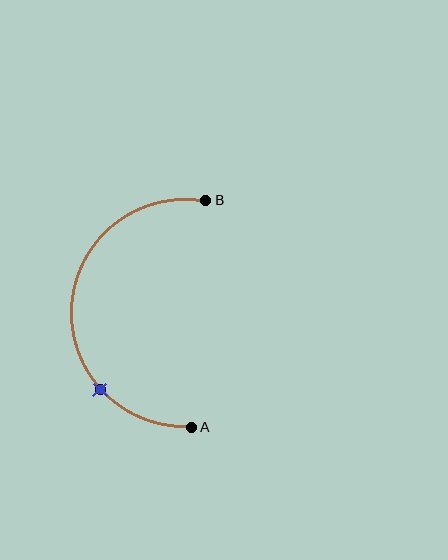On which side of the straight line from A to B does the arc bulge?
The arc bulges to the left of the straight line connecting A and B.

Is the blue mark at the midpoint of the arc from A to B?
No. The blue mark lies on the arc but is closer to endpoint A. The arc midpoint would be at the point on the curve equidistant along the arc from both A and B.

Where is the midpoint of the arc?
The arc midpoint is the point on the curve farthest from the straight line joining A and B. It sits to the left of that line.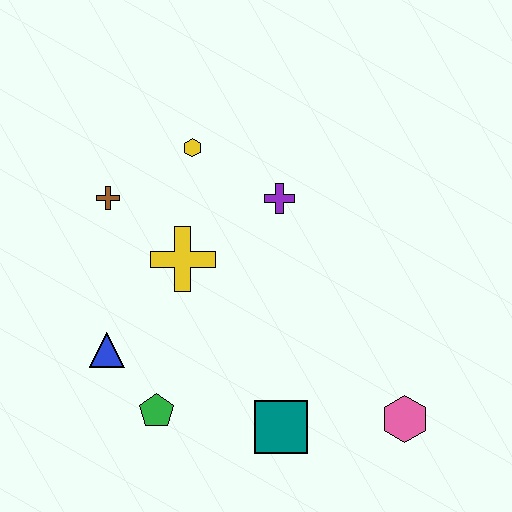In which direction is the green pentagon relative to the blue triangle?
The green pentagon is below the blue triangle.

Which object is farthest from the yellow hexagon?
The pink hexagon is farthest from the yellow hexagon.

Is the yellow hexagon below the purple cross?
No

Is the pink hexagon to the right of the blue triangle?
Yes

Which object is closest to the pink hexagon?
The teal square is closest to the pink hexagon.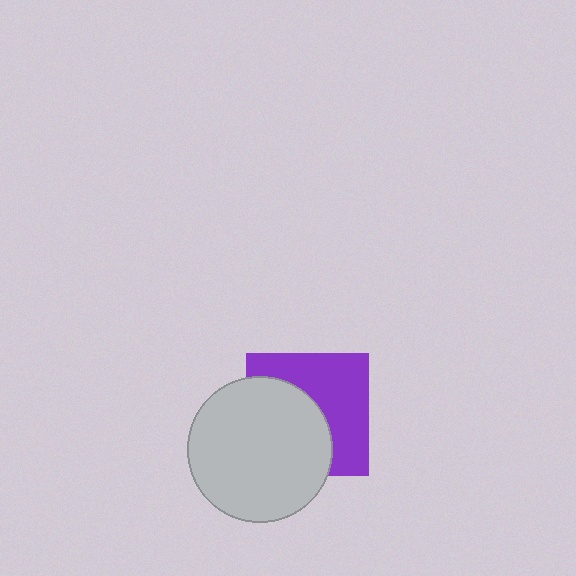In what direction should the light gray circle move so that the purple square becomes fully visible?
The light gray circle should move toward the lower-left. That is the shortest direction to clear the overlap and leave the purple square fully visible.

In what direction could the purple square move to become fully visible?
The purple square could move toward the upper-right. That would shift it out from behind the light gray circle entirely.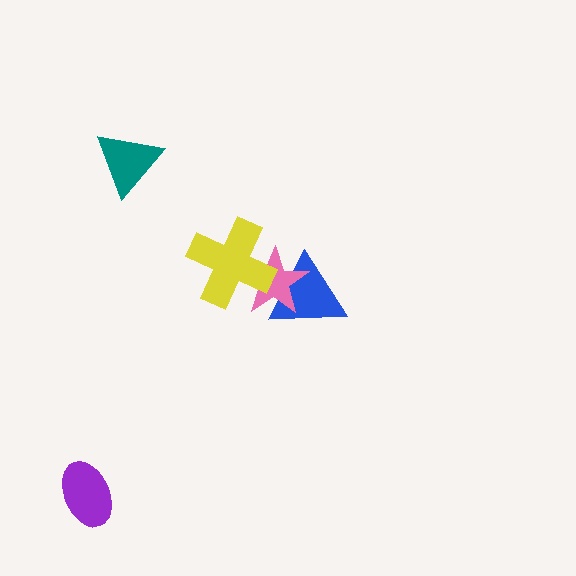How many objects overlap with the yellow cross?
1 object overlaps with the yellow cross.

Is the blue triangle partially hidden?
Yes, it is partially covered by another shape.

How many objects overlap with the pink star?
2 objects overlap with the pink star.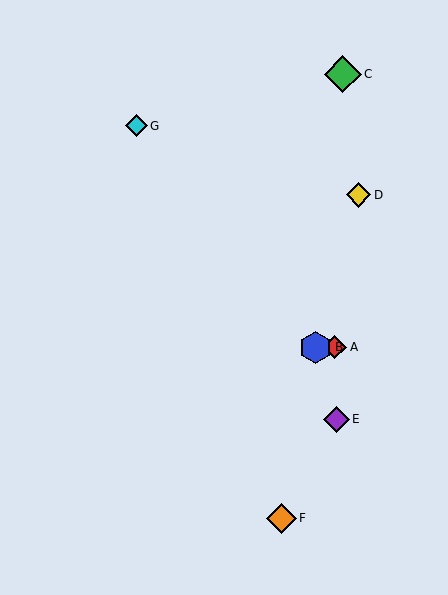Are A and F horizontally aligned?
No, A is at y≈347 and F is at y≈518.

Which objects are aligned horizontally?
Objects A, B are aligned horizontally.